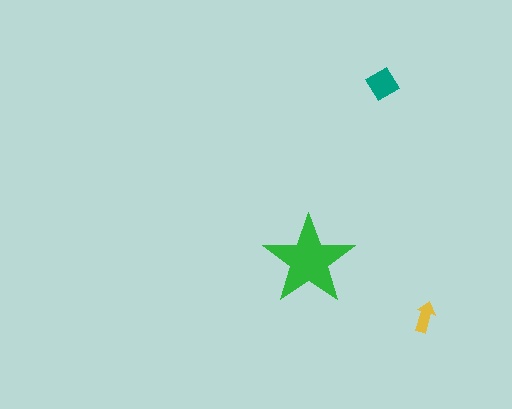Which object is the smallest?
The yellow arrow.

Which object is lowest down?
The yellow arrow is bottommost.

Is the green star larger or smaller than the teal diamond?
Larger.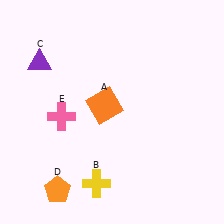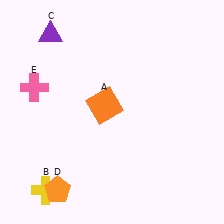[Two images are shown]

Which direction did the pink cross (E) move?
The pink cross (E) moved up.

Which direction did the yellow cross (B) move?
The yellow cross (B) moved left.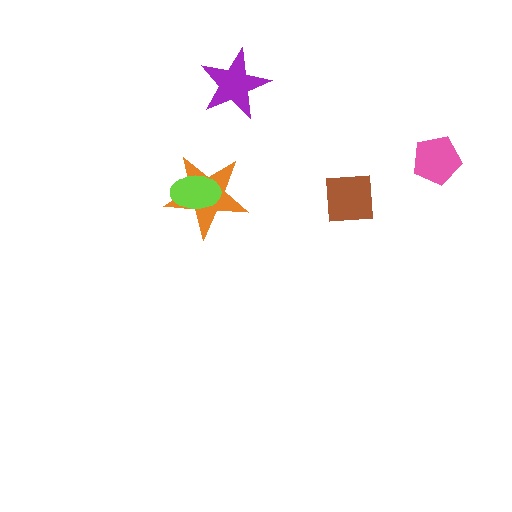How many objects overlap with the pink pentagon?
0 objects overlap with the pink pentagon.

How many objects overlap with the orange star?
1 object overlaps with the orange star.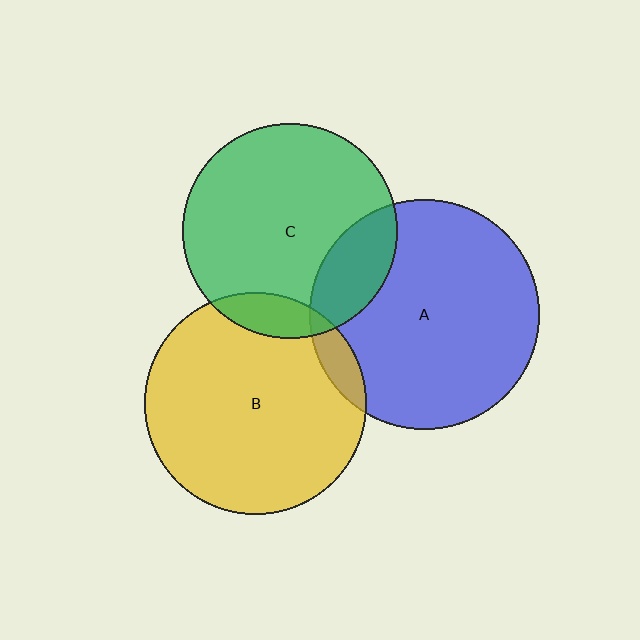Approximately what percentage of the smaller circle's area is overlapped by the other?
Approximately 5%.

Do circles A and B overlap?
Yes.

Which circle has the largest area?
Circle A (blue).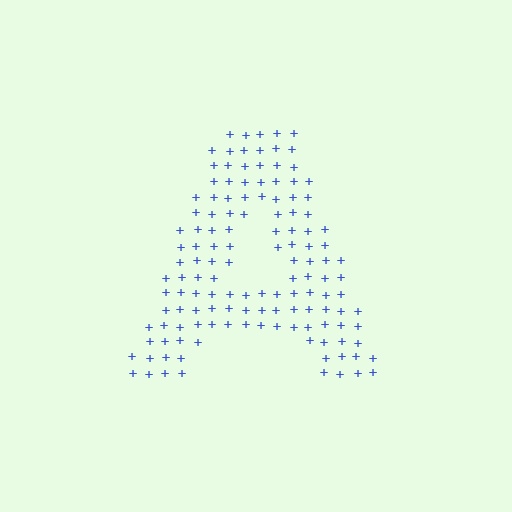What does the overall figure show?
The overall figure shows the letter A.